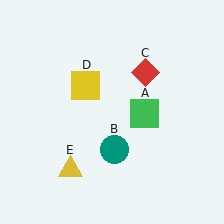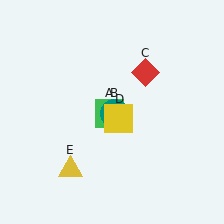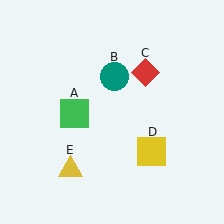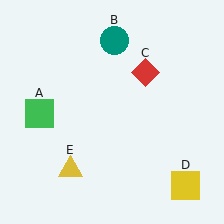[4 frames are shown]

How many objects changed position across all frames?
3 objects changed position: green square (object A), teal circle (object B), yellow square (object D).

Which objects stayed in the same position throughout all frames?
Red diamond (object C) and yellow triangle (object E) remained stationary.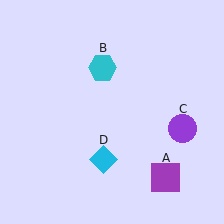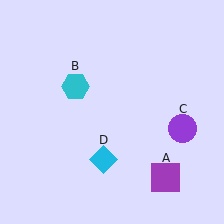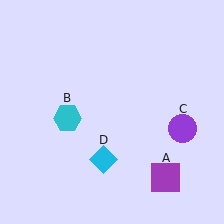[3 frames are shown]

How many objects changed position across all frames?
1 object changed position: cyan hexagon (object B).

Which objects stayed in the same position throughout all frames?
Purple square (object A) and purple circle (object C) and cyan diamond (object D) remained stationary.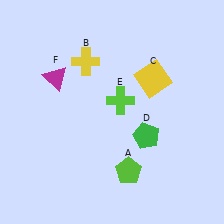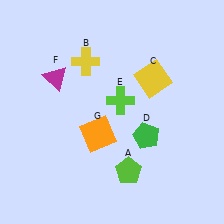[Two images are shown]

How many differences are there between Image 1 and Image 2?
There is 1 difference between the two images.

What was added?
An orange square (G) was added in Image 2.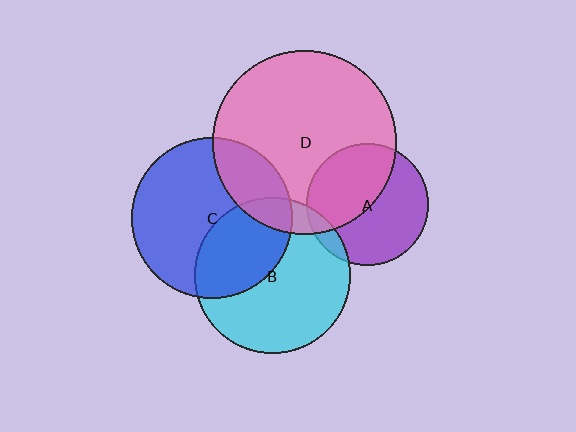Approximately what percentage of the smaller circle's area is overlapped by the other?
Approximately 10%.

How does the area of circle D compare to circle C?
Approximately 1.3 times.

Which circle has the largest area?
Circle D (pink).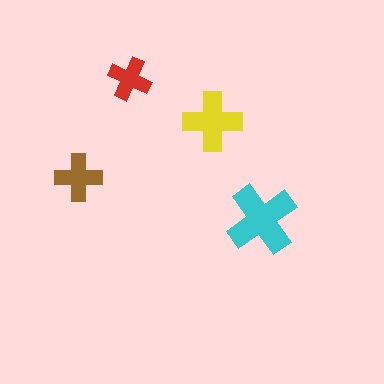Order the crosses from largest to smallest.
the cyan one, the yellow one, the brown one, the red one.